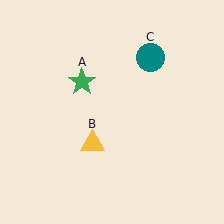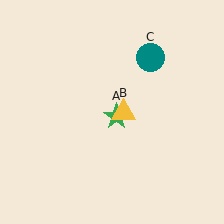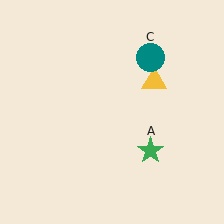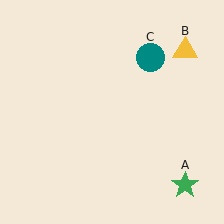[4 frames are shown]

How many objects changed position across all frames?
2 objects changed position: green star (object A), yellow triangle (object B).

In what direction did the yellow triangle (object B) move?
The yellow triangle (object B) moved up and to the right.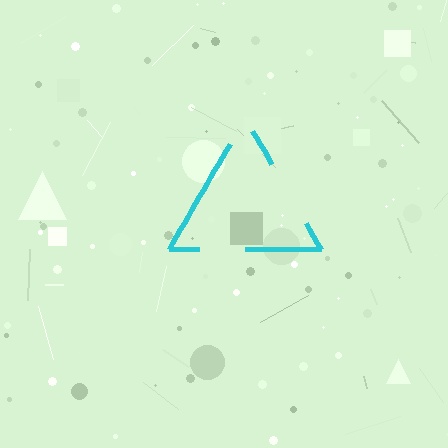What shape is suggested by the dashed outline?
The dashed outline suggests a triangle.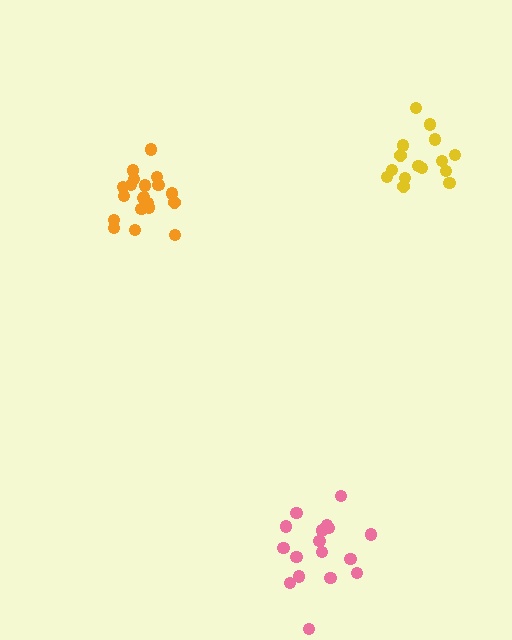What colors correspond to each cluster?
The clusters are colored: pink, orange, yellow.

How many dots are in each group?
Group 1: 17 dots, Group 2: 20 dots, Group 3: 15 dots (52 total).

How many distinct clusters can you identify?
There are 3 distinct clusters.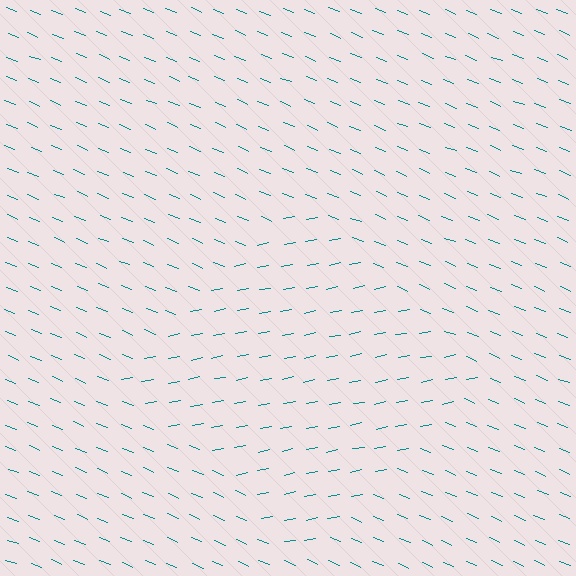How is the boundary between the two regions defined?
The boundary is defined purely by a change in line orientation (approximately 33 degrees difference). All lines are the same color and thickness.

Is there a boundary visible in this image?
Yes, there is a texture boundary formed by a change in line orientation.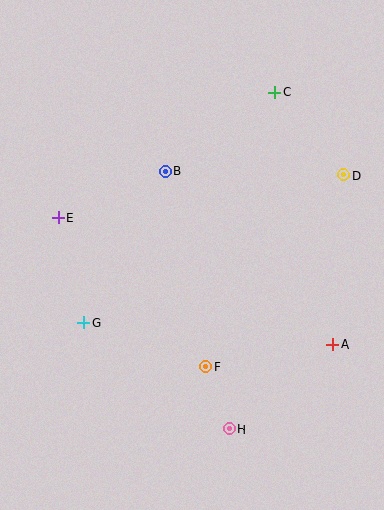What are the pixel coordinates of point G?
Point G is at (84, 323).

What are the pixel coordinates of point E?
Point E is at (59, 218).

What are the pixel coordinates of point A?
Point A is at (333, 345).